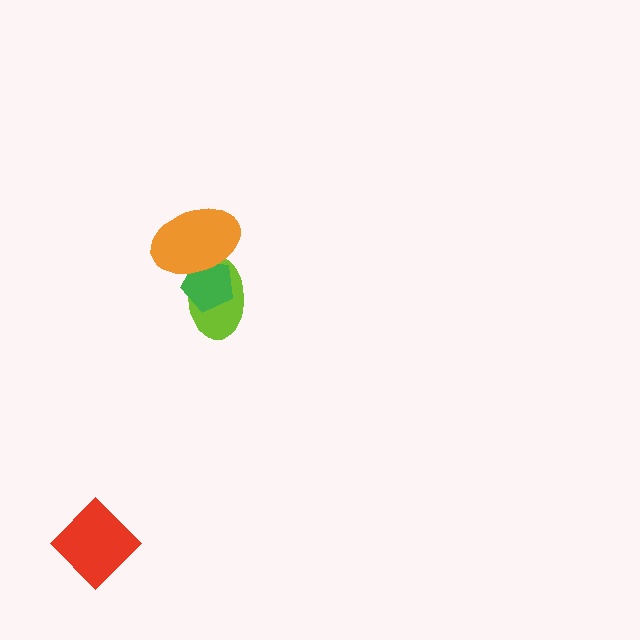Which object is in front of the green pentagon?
The orange ellipse is in front of the green pentagon.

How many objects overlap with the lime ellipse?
2 objects overlap with the lime ellipse.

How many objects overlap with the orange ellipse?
2 objects overlap with the orange ellipse.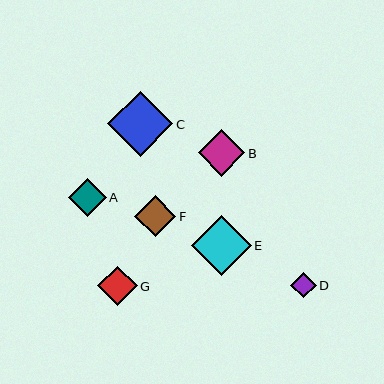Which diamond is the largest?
Diamond C is the largest with a size of approximately 65 pixels.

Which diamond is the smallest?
Diamond D is the smallest with a size of approximately 25 pixels.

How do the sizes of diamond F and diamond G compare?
Diamond F and diamond G are approximately the same size.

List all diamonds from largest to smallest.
From largest to smallest: C, E, B, F, G, A, D.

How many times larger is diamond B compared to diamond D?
Diamond B is approximately 1.9 times the size of diamond D.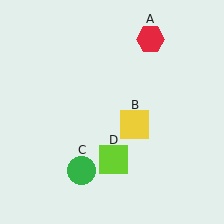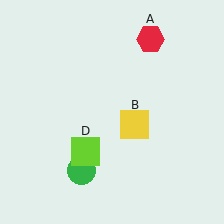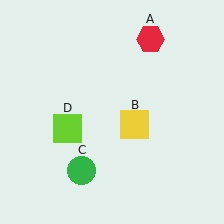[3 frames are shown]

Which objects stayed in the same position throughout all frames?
Red hexagon (object A) and yellow square (object B) and green circle (object C) remained stationary.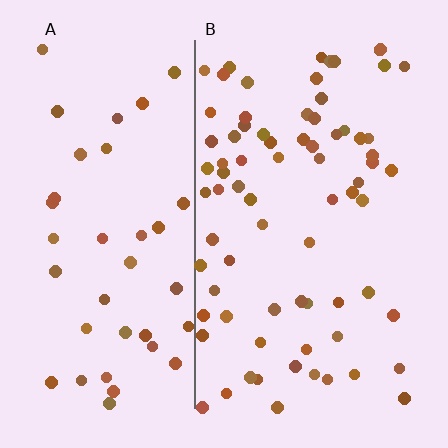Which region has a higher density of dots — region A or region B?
B (the right).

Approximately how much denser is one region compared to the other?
Approximately 1.8× — region B over region A.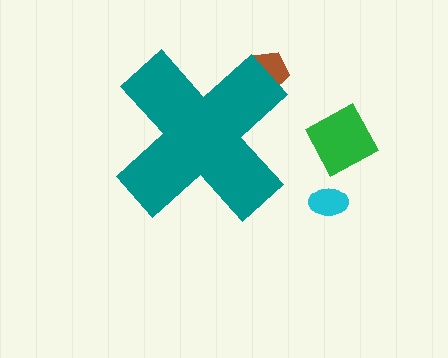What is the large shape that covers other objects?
A teal cross.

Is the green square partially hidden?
No, the green square is fully visible.